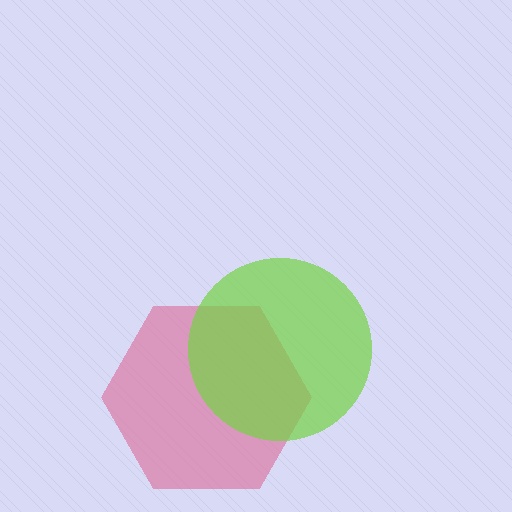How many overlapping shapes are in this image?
There are 2 overlapping shapes in the image.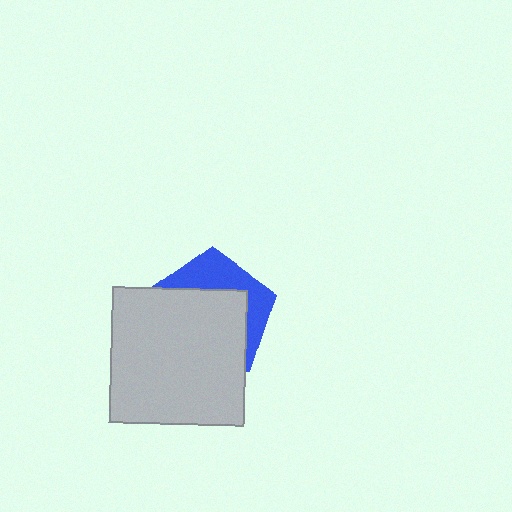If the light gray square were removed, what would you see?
You would see the complete blue pentagon.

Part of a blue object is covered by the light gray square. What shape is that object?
It is a pentagon.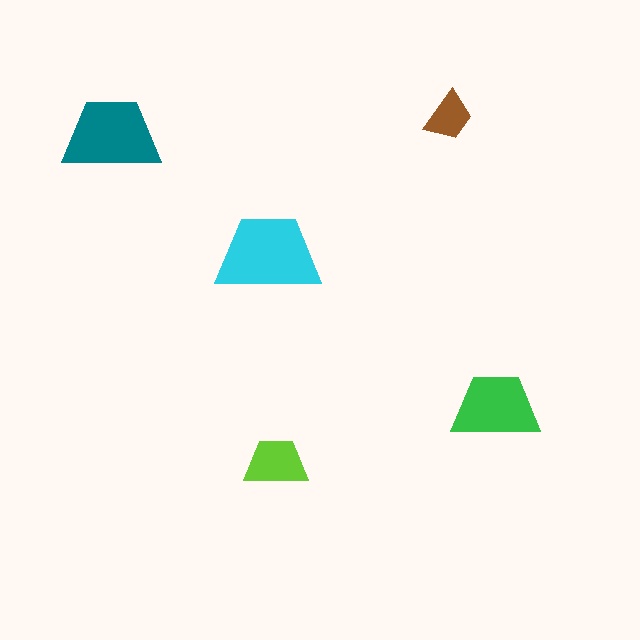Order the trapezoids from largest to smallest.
the cyan one, the teal one, the green one, the lime one, the brown one.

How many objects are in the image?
There are 5 objects in the image.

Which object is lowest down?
The lime trapezoid is bottommost.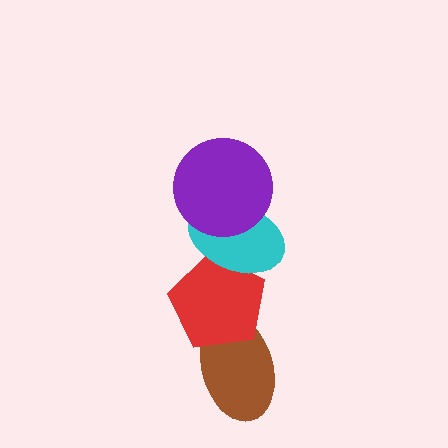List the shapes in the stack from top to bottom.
From top to bottom: the purple circle, the cyan ellipse, the red pentagon, the brown ellipse.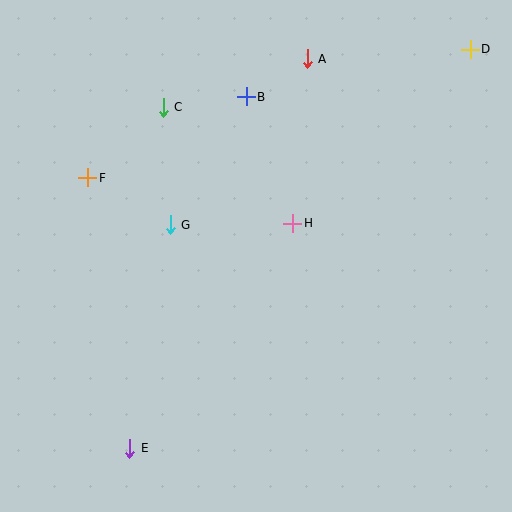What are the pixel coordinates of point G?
Point G is at (170, 225).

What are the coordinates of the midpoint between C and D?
The midpoint between C and D is at (317, 78).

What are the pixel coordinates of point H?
Point H is at (293, 223).